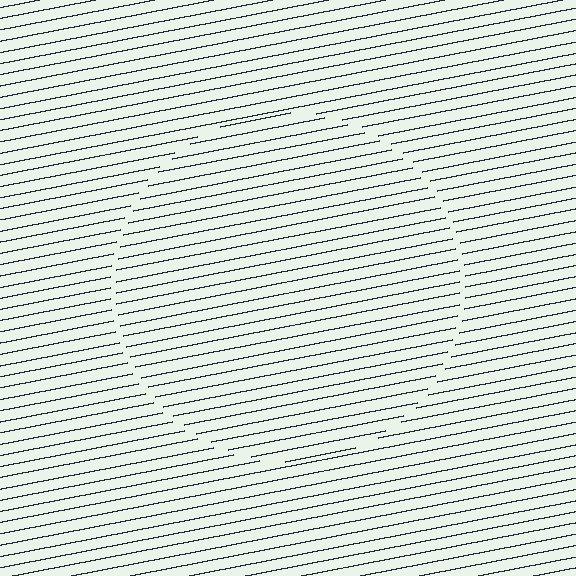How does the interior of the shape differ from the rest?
The interior of the shape contains the same grating, shifted by half a period — the contour is defined by the phase discontinuity where line-ends from the inner and outer gratings abut.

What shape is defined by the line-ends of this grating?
An illusory circle. The interior of the shape contains the same grating, shifted by half a period — the contour is defined by the phase discontinuity where line-ends from the inner and outer gratings abut.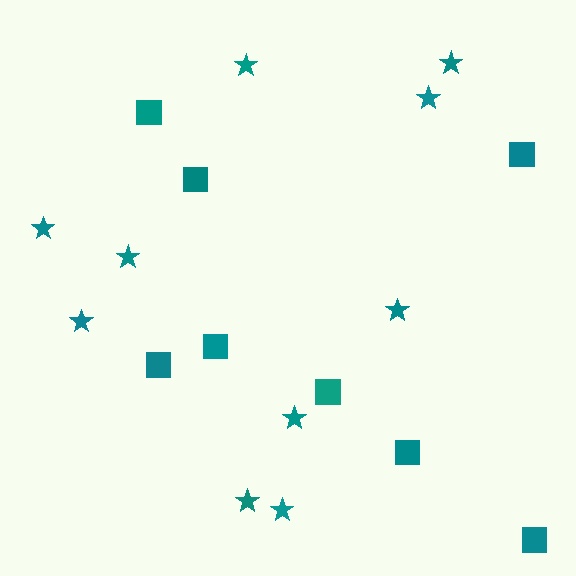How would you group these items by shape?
There are 2 groups: one group of stars (10) and one group of squares (8).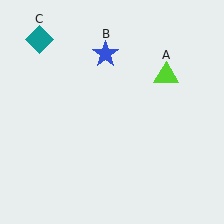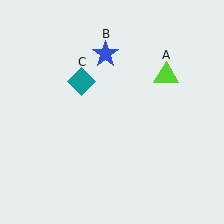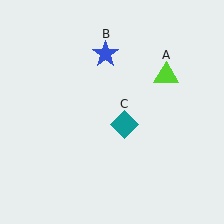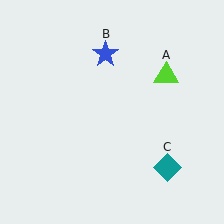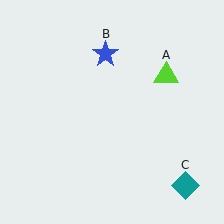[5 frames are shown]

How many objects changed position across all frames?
1 object changed position: teal diamond (object C).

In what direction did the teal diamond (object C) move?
The teal diamond (object C) moved down and to the right.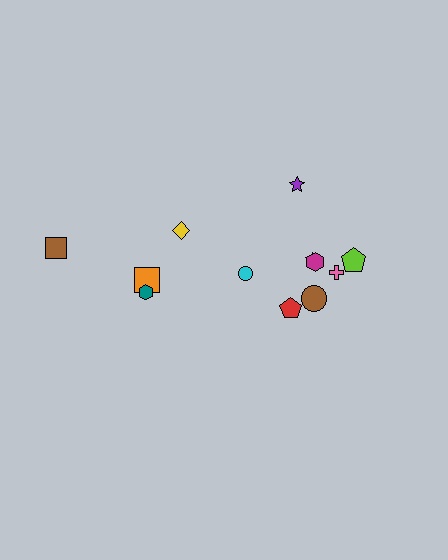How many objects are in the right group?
There are 8 objects.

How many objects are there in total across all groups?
There are 12 objects.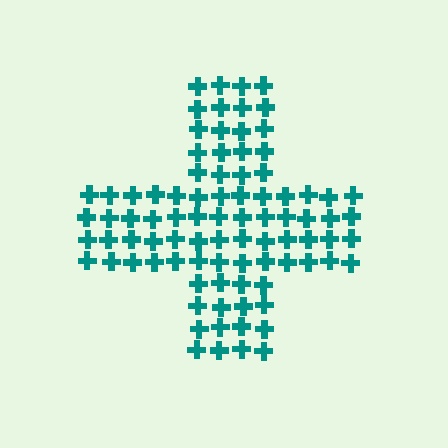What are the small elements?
The small elements are crosses.